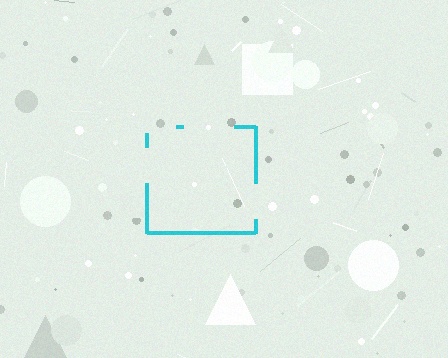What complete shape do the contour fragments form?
The contour fragments form a square.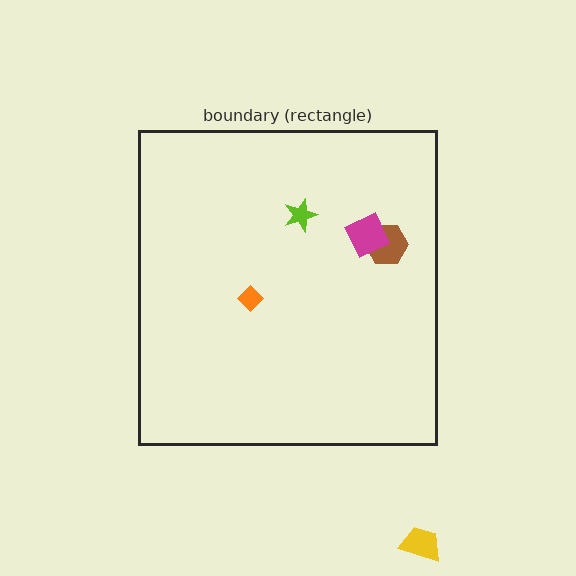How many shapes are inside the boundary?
4 inside, 1 outside.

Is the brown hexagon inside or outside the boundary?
Inside.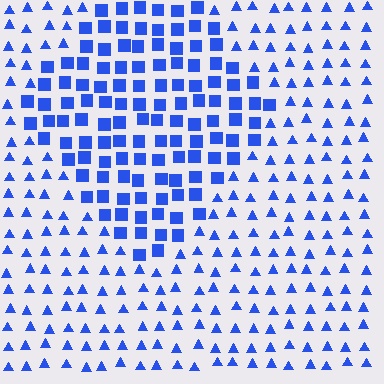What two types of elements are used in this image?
The image uses squares inside the diamond region and triangles outside it.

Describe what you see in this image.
The image is filled with small blue elements arranged in a uniform grid. A diamond-shaped region contains squares, while the surrounding area contains triangles. The boundary is defined purely by the change in element shape.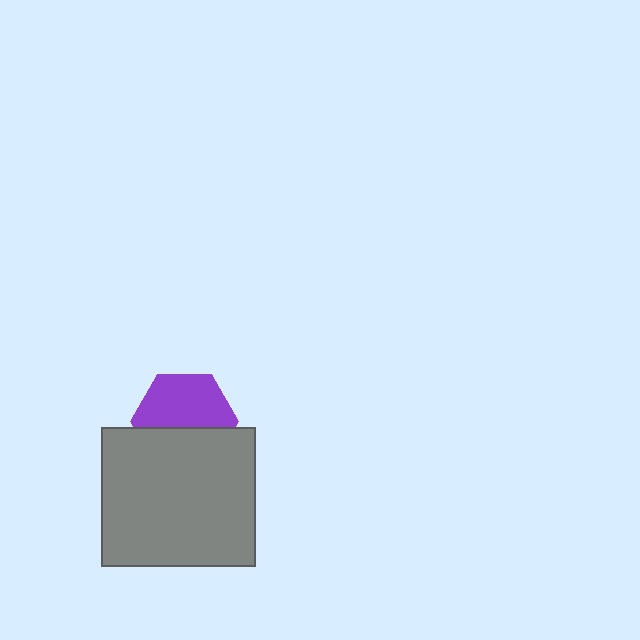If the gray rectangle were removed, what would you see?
You would see the complete purple hexagon.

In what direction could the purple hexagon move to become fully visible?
The purple hexagon could move up. That would shift it out from behind the gray rectangle entirely.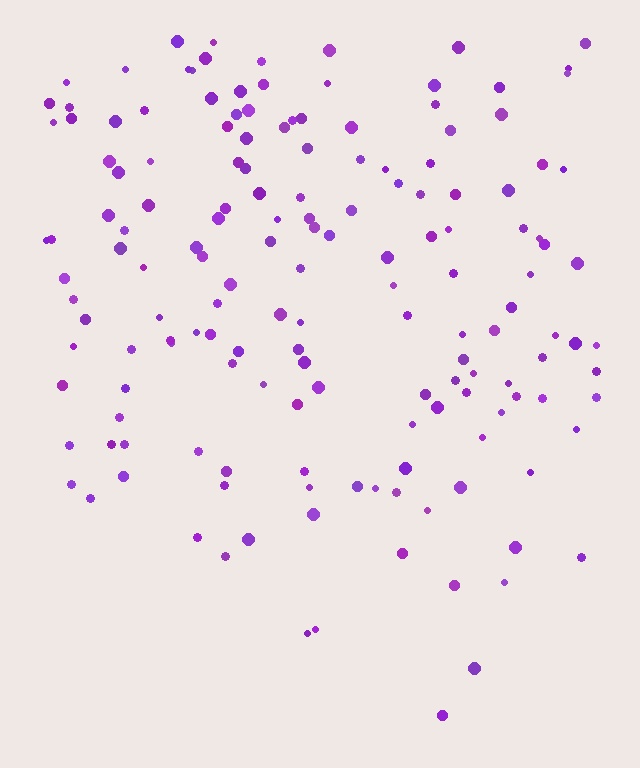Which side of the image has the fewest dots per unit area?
The bottom.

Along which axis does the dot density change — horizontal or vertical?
Vertical.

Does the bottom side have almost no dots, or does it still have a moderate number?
Still a moderate number, just noticeably fewer than the top.